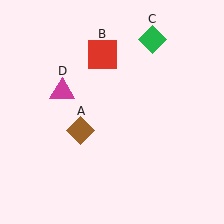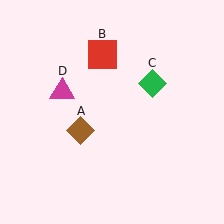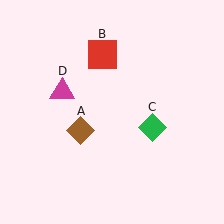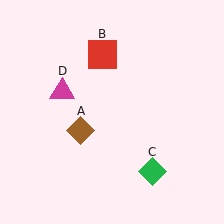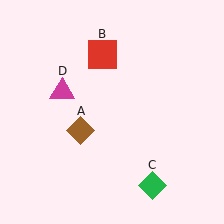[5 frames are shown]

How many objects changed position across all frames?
1 object changed position: green diamond (object C).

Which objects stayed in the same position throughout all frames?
Brown diamond (object A) and red square (object B) and magenta triangle (object D) remained stationary.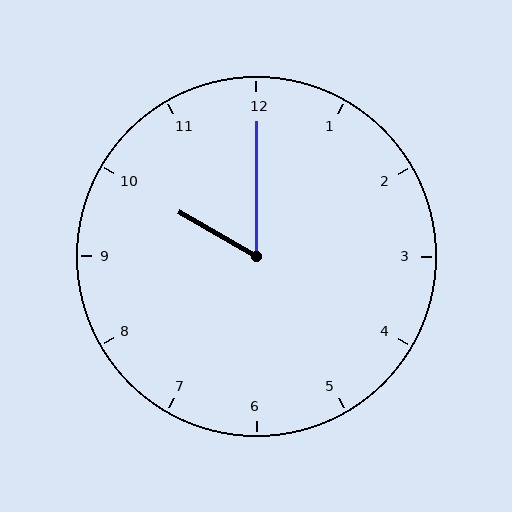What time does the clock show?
10:00.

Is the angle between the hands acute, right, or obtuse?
It is acute.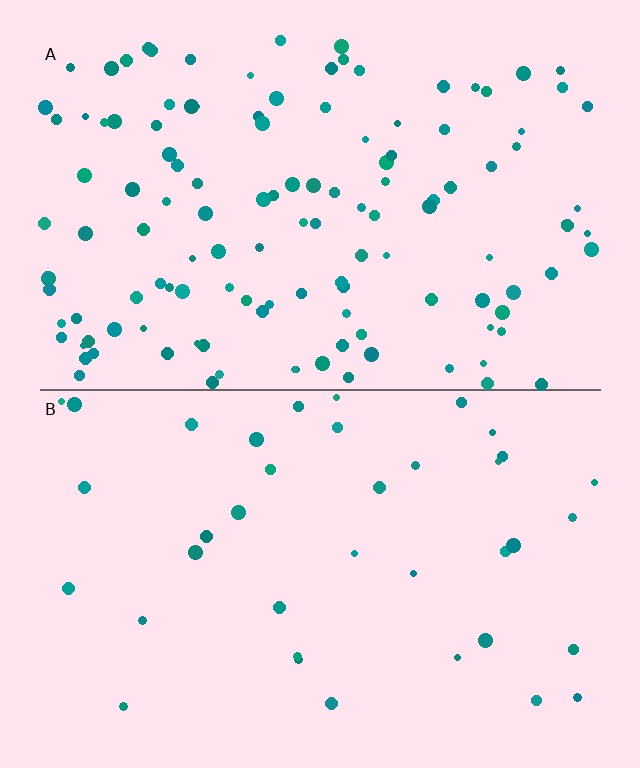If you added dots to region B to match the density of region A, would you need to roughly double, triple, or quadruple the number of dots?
Approximately triple.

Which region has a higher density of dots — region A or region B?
A (the top).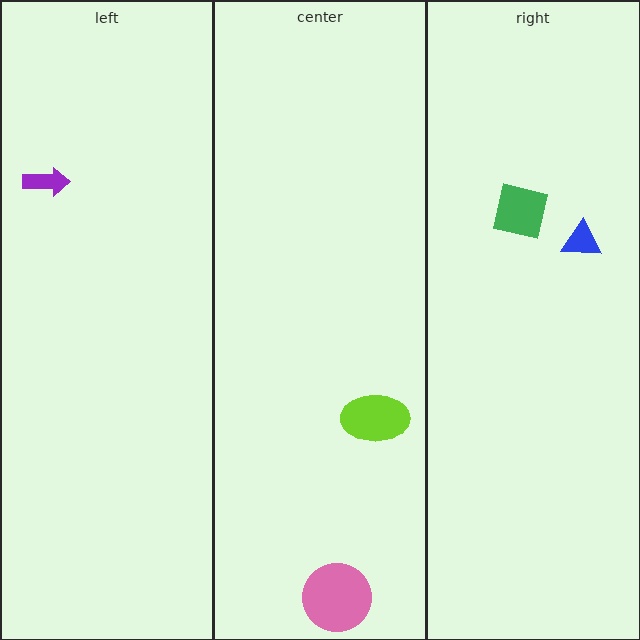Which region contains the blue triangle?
The right region.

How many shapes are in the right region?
2.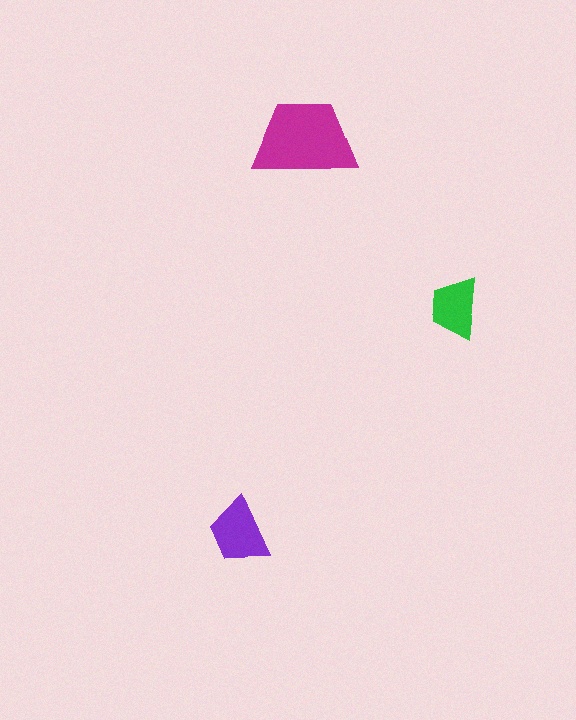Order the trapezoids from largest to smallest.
the magenta one, the purple one, the green one.